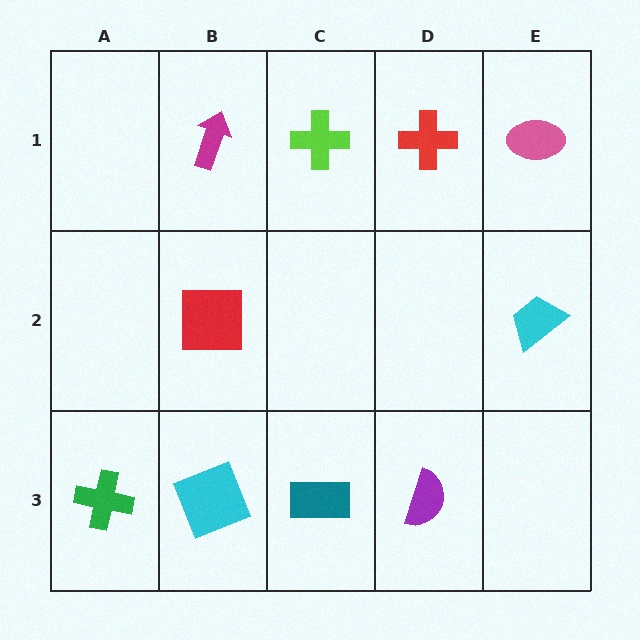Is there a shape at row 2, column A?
No, that cell is empty.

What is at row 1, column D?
A red cross.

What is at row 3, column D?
A purple semicircle.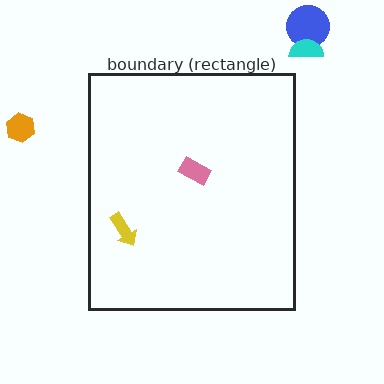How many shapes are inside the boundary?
2 inside, 3 outside.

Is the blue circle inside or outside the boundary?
Outside.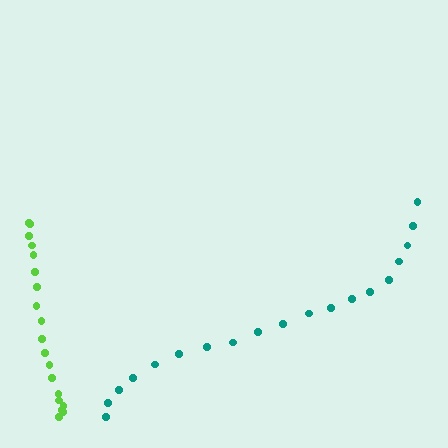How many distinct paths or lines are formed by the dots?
There are 2 distinct paths.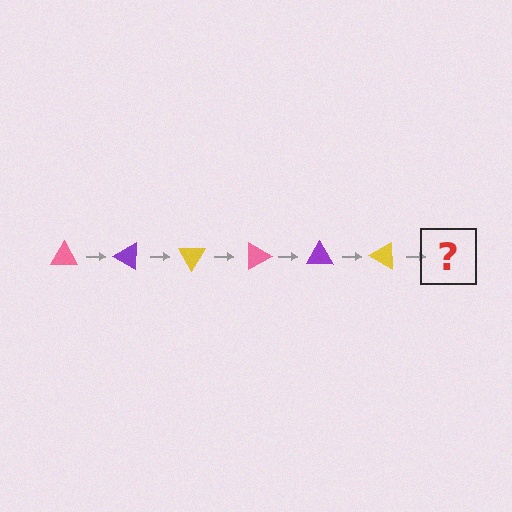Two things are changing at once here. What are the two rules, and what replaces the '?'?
The two rules are that it rotates 30 degrees each step and the color cycles through pink, purple, and yellow. The '?' should be a pink triangle, rotated 180 degrees from the start.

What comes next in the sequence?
The next element should be a pink triangle, rotated 180 degrees from the start.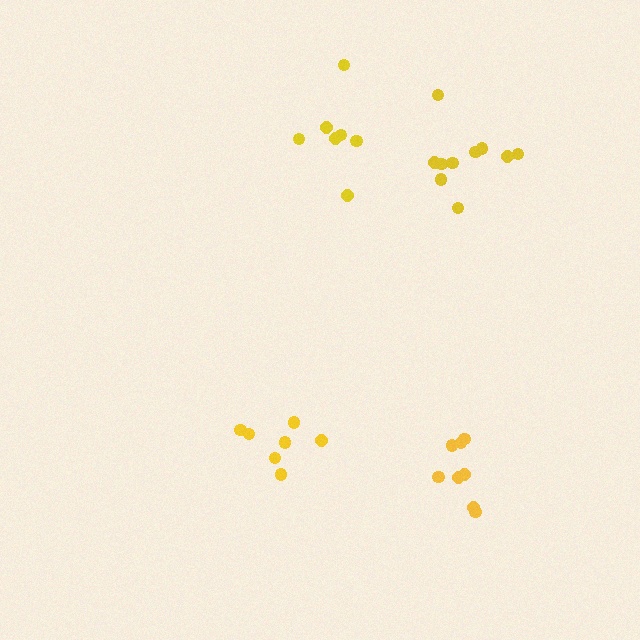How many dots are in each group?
Group 1: 7 dots, Group 2: 10 dots, Group 3: 7 dots, Group 4: 8 dots (32 total).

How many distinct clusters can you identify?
There are 4 distinct clusters.